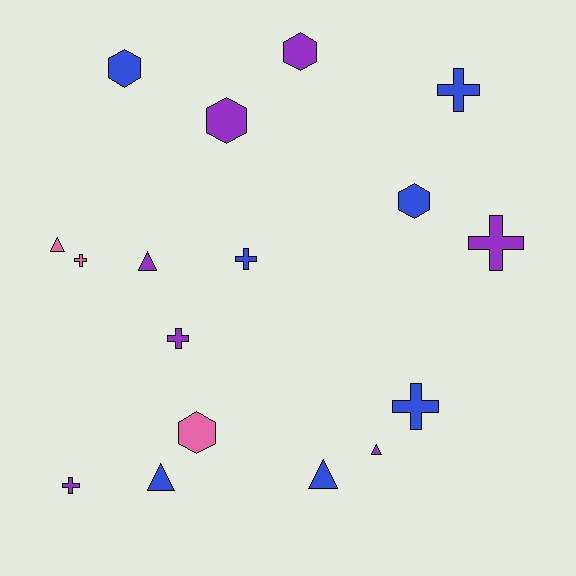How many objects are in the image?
There are 17 objects.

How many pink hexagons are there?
There is 1 pink hexagon.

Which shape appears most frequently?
Cross, with 7 objects.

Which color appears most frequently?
Blue, with 7 objects.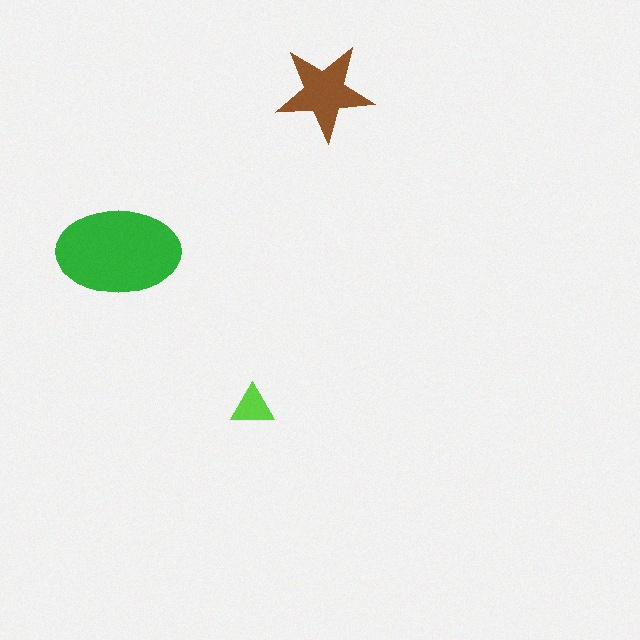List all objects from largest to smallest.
The green ellipse, the brown star, the lime triangle.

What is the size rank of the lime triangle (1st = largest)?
3rd.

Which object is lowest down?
The lime triangle is bottommost.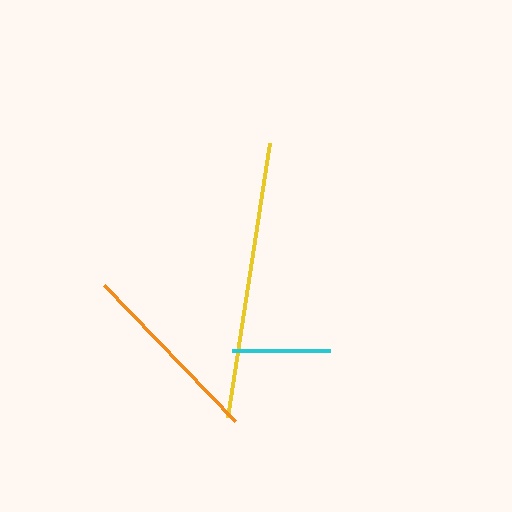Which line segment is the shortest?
The cyan line is the shortest at approximately 98 pixels.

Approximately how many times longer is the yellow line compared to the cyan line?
The yellow line is approximately 2.8 times the length of the cyan line.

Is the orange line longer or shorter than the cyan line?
The orange line is longer than the cyan line.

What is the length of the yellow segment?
The yellow segment is approximately 277 pixels long.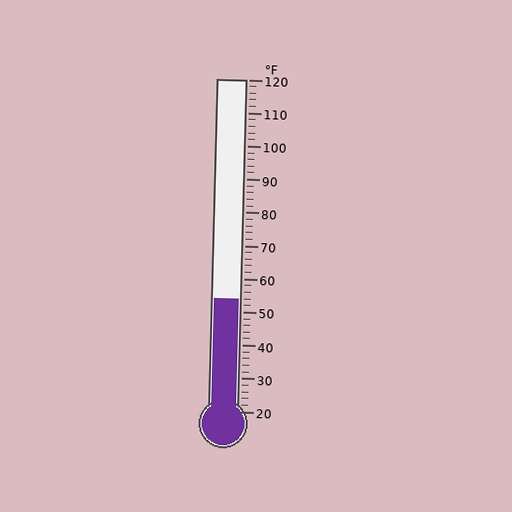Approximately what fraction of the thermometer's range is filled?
The thermometer is filled to approximately 35% of its range.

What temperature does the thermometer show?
The thermometer shows approximately 54°F.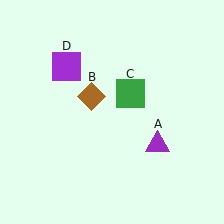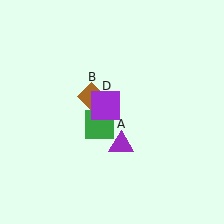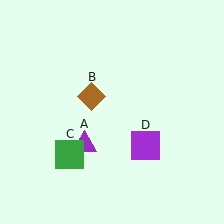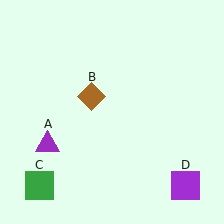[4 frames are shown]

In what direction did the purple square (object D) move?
The purple square (object D) moved down and to the right.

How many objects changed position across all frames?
3 objects changed position: purple triangle (object A), green square (object C), purple square (object D).